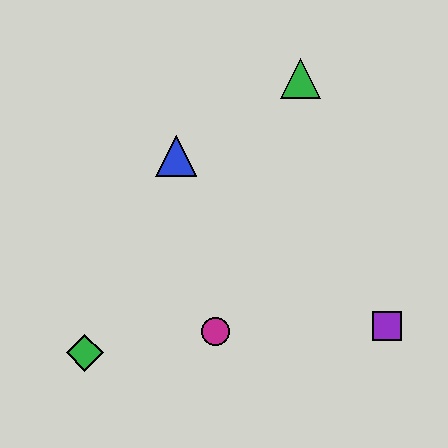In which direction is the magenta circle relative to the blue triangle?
The magenta circle is below the blue triangle.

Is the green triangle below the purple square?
No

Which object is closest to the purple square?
The magenta circle is closest to the purple square.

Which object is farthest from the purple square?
The green diamond is farthest from the purple square.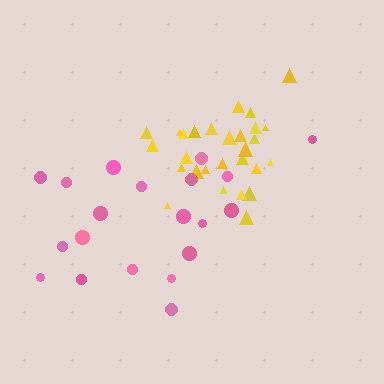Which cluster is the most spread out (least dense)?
Pink.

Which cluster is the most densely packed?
Yellow.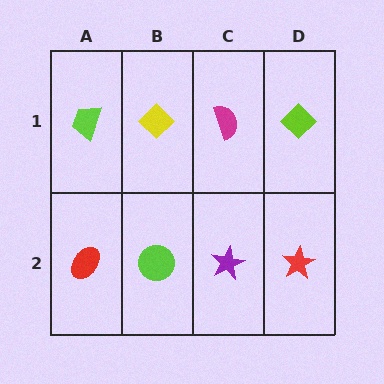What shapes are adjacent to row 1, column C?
A purple star (row 2, column C), a yellow diamond (row 1, column B), a lime diamond (row 1, column D).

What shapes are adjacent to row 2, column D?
A lime diamond (row 1, column D), a purple star (row 2, column C).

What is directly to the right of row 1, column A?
A yellow diamond.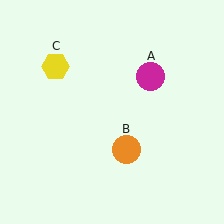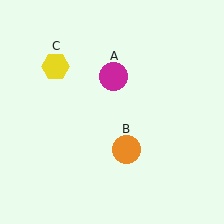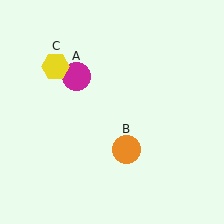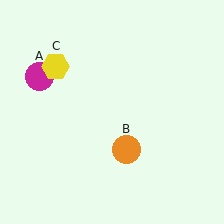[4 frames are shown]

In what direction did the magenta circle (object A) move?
The magenta circle (object A) moved left.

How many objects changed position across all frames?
1 object changed position: magenta circle (object A).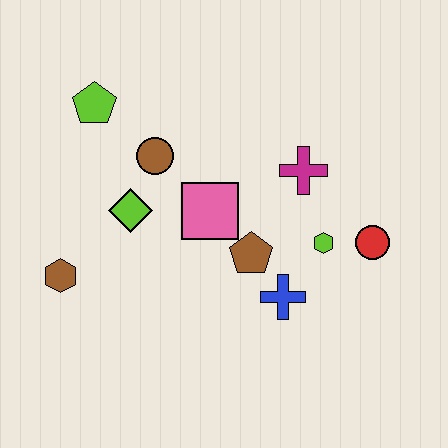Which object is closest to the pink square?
The brown pentagon is closest to the pink square.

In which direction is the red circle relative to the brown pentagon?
The red circle is to the right of the brown pentagon.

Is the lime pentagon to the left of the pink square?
Yes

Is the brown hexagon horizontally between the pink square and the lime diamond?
No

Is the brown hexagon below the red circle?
Yes